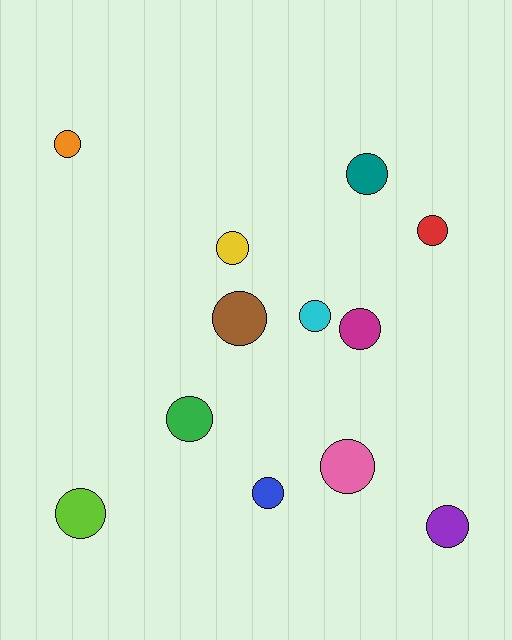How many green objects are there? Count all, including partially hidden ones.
There is 1 green object.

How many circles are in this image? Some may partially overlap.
There are 12 circles.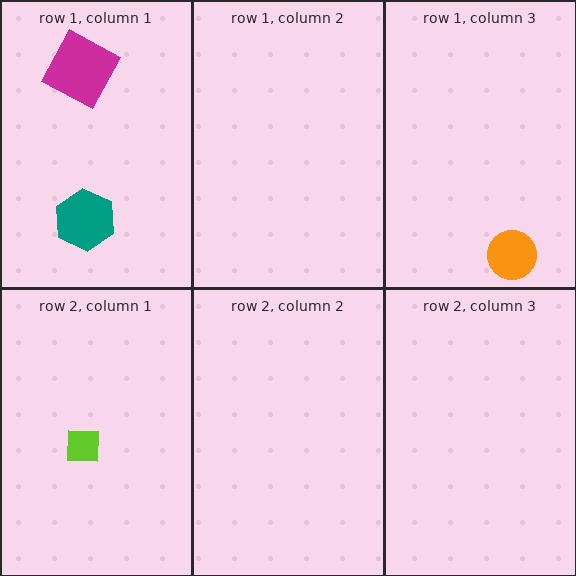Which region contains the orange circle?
The row 1, column 3 region.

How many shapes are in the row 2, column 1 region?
1.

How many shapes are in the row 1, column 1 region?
2.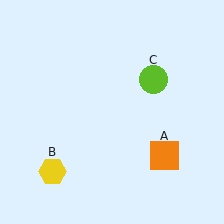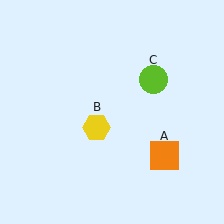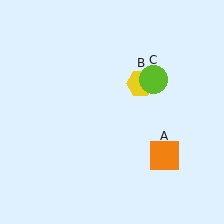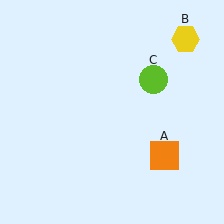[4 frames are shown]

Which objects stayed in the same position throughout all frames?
Orange square (object A) and lime circle (object C) remained stationary.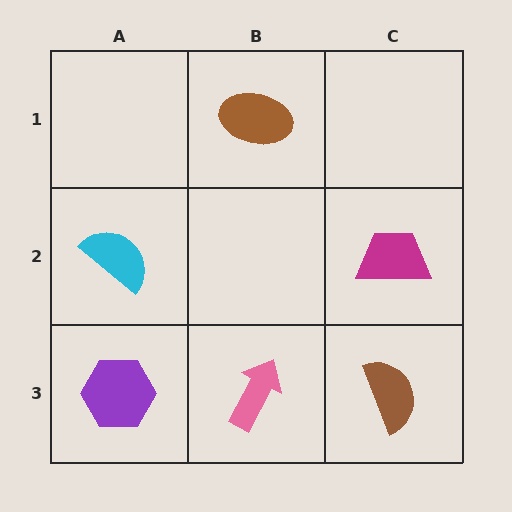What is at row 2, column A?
A cyan semicircle.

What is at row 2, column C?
A magenta trapezoid.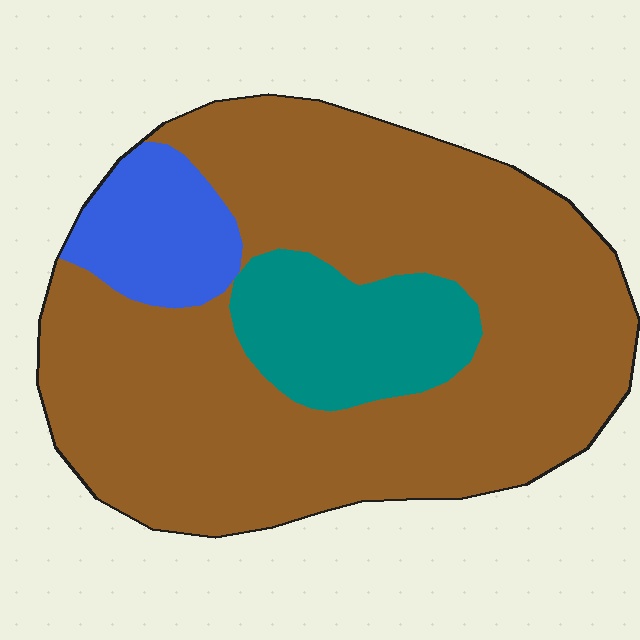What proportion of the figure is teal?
Teal takes up about one eighth (1/8) of the figure.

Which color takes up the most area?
Brown, at roughly 75%.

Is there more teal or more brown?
Brown.